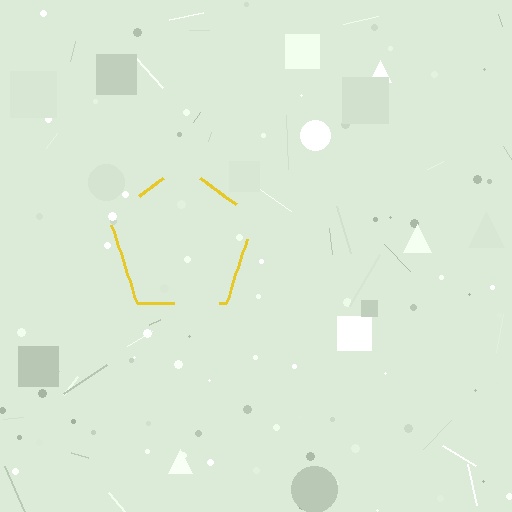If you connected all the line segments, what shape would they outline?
They would outline a pentagon.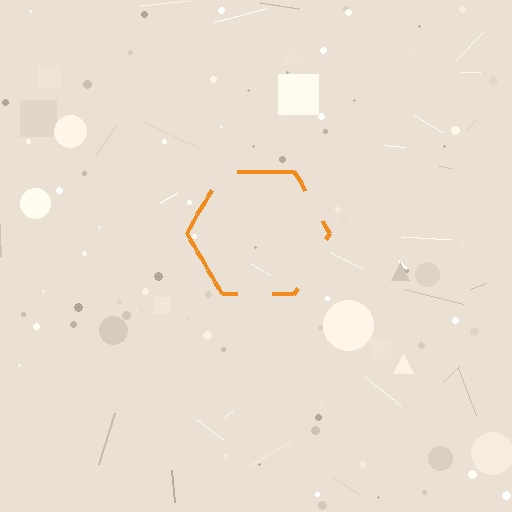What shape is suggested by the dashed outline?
The dashed outline suggests a hexagon.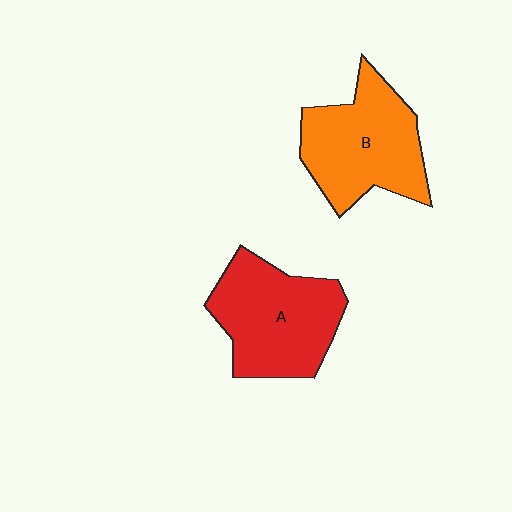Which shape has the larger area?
Shape A (red).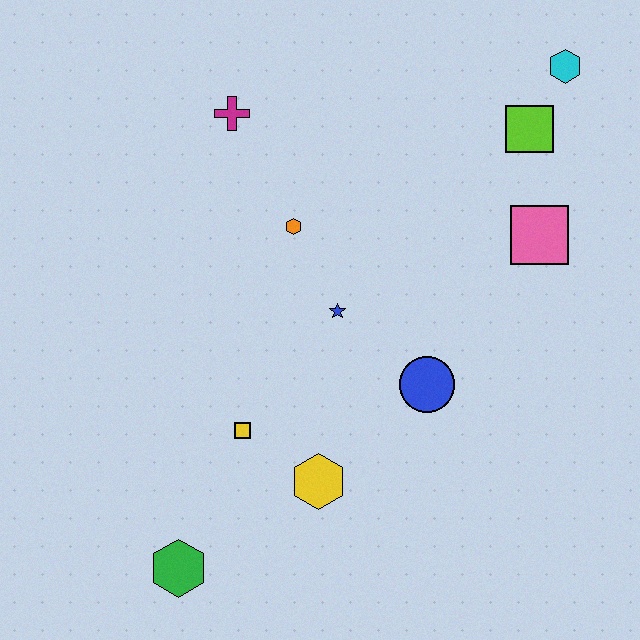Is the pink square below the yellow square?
No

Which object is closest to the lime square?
The cyan hexagon is closest to the lime square.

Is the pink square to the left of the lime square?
No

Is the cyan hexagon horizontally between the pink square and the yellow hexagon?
No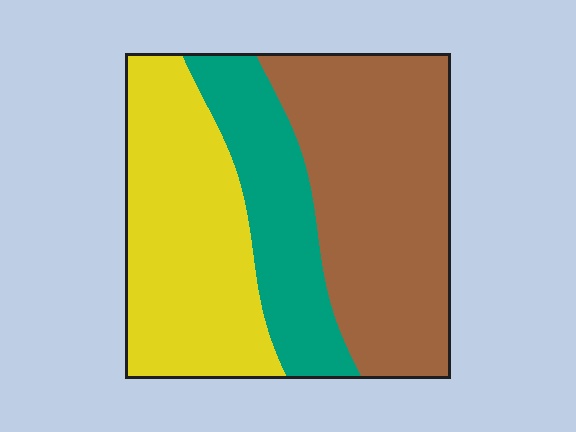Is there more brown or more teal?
Brown.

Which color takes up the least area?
Teal, at roughly 20%.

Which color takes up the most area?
Brown, at roughly 45%.